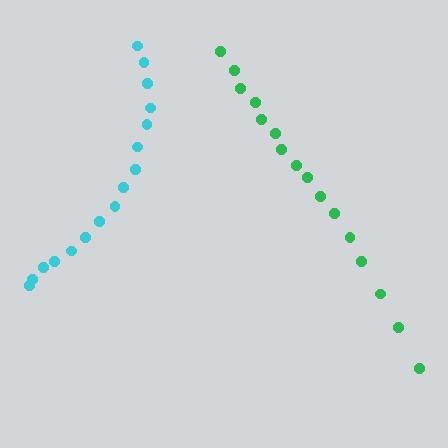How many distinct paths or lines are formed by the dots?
There are 2 distinct paths.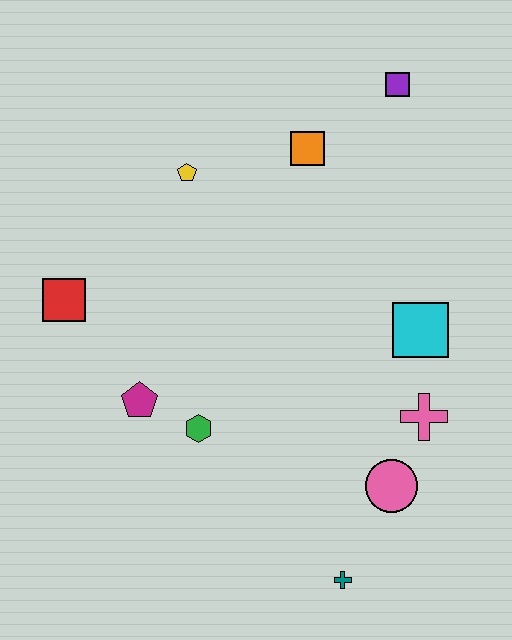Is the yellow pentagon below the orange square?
Yes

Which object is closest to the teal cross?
The pink circle is closest to the teal cross.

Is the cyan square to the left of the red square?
No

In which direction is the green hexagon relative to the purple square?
The green hexagon is below the purple square.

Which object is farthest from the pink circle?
The purple square is farthest from the pink circle.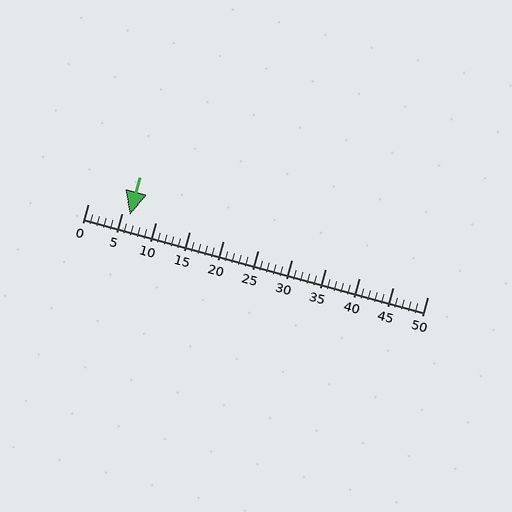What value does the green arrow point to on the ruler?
The green arrow points to approximately 6.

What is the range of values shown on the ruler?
The ruler shows values from 0 to 50.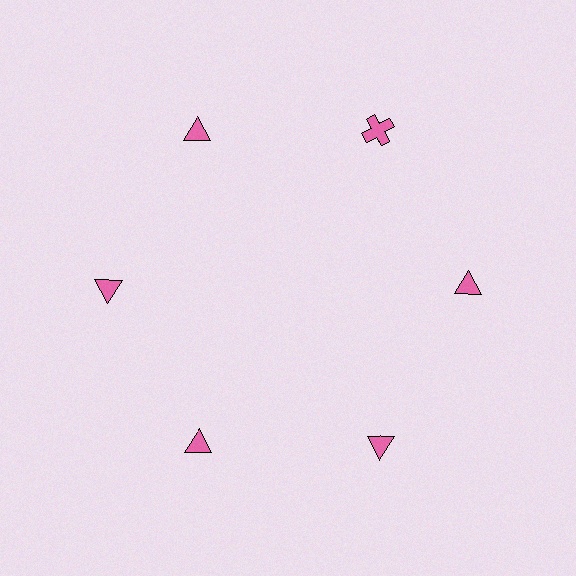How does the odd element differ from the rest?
It has a different shape: cross instead of triangle.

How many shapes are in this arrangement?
There are 6 shapes arranged in a ring pattern.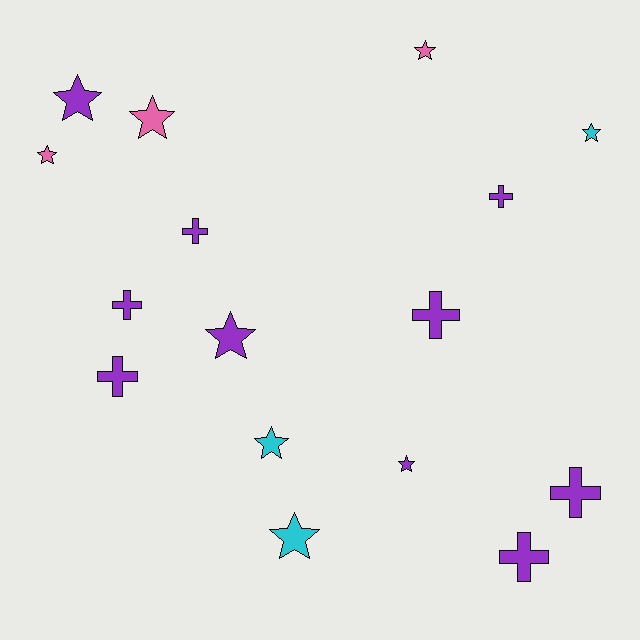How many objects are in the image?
There are 16 objects.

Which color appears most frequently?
Purple, with 10 objects.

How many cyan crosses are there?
There are no cyan crosses.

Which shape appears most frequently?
Star, with 9 objects.